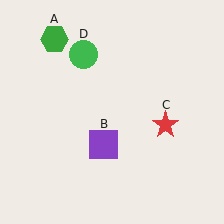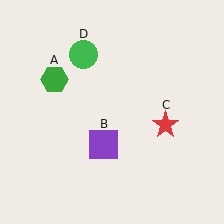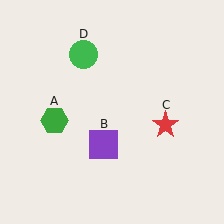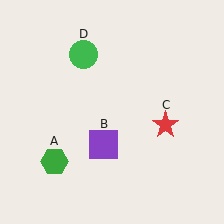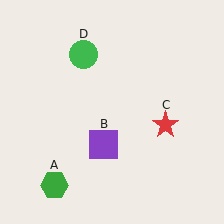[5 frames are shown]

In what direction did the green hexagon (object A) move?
The green hexagon (object A) moved down.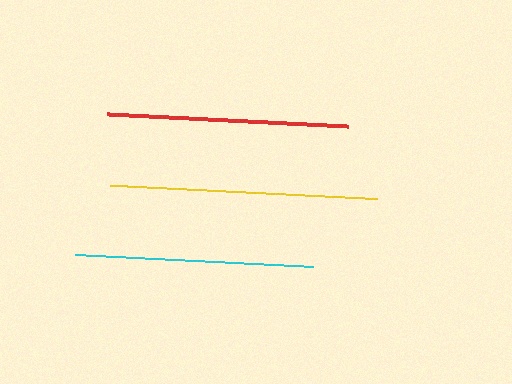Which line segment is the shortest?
The cyan line is the shortest at approximately 239 pixels.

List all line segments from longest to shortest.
From longest to shortest: yellow, red, cyan.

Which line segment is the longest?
The yellow line is the longest at approximately 267 pixels.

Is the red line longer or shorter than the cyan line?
The red line is longer than the cyan line.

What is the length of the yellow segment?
The yellow segment is approximately 267 pixels long.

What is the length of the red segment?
The red segment is approximately 242 pixels long.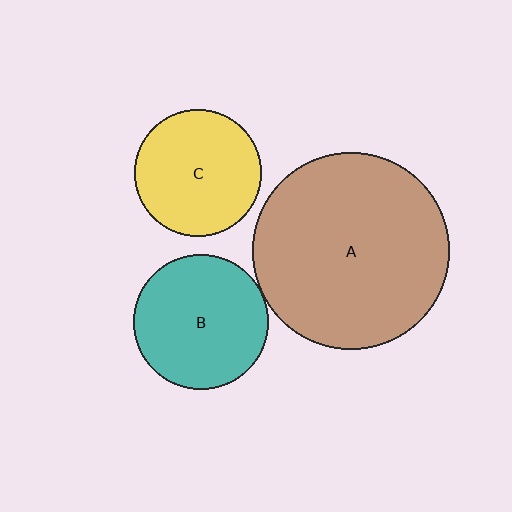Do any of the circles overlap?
No, none of the circles overlap.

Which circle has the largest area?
Circle A (brown).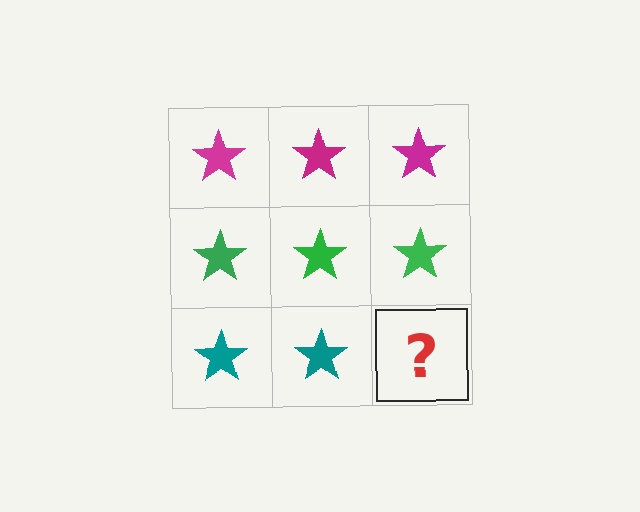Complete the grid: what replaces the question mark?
The question mark should be replaced with a teal star.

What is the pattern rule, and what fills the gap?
The rule is that each row has a consistent color. The gap should be filled with a teal star.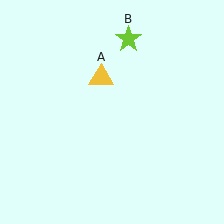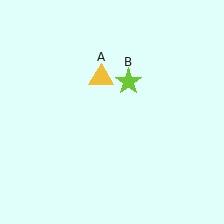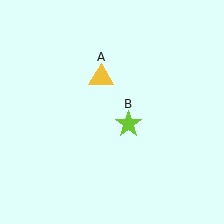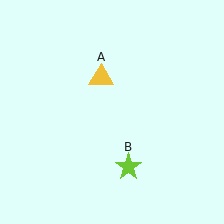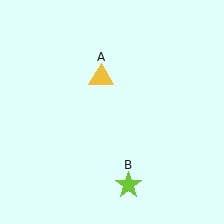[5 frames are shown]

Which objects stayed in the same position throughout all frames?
Yellow triangle (object A) remained stationary.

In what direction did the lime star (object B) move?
The lime star (object B) moved down.